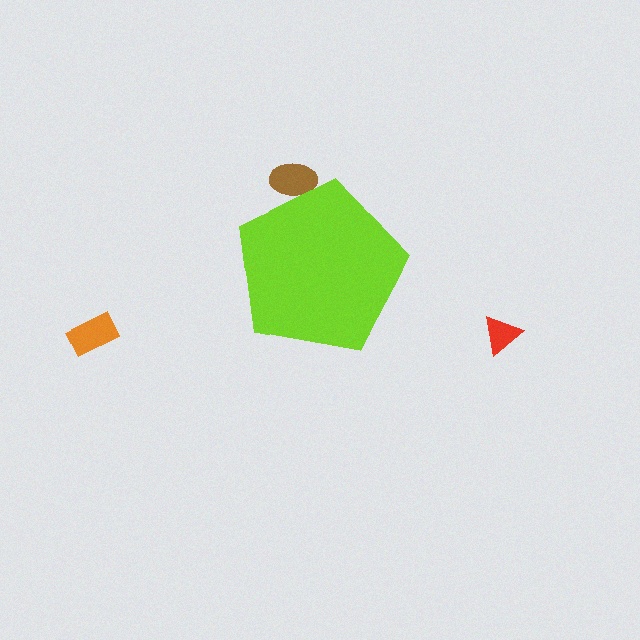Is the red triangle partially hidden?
No, the red triangle is fully visible.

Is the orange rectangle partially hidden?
No, the orange rectangle is fully visible.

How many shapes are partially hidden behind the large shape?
1 shape is partially hidden.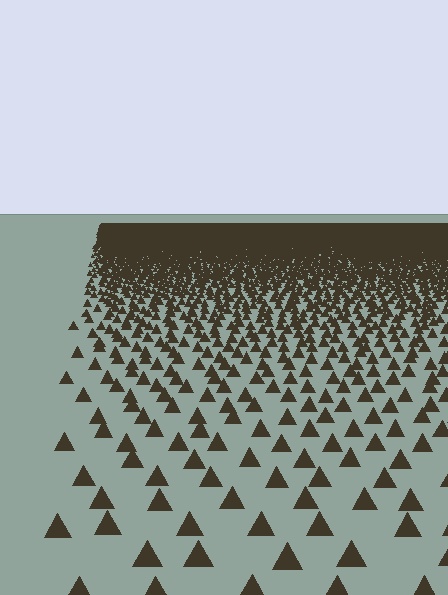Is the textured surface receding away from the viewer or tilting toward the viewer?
The surface is receding away from the viewer. Texture elements get smaller and denser toward the top.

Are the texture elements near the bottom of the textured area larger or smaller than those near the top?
Larger. Near the bottom, elements are closer to the viewer and appear at a bigger on-screen size.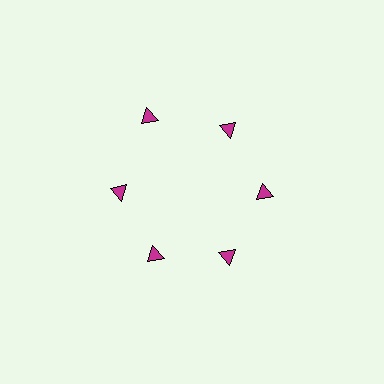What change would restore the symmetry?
The symmetry would be restored by moving it inward, back onto the ring so that all 6 triangles sit at equal angles and equal distance from the center.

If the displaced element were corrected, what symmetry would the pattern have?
It would have 6-fold rotational symmetry — the pattern would map onto itself every 60 degrees.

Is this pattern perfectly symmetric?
No. The 6 magenta triangles are arranged in a ring, but one element near the 11 o'clock position is pushed outward from the center, breaking the 6-fold rotational symmetry.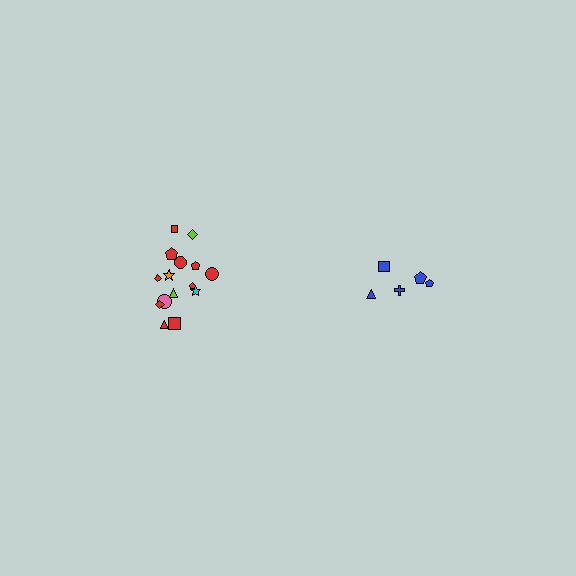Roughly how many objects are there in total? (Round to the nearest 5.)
Roughly 20 objects in total.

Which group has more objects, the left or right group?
The left group.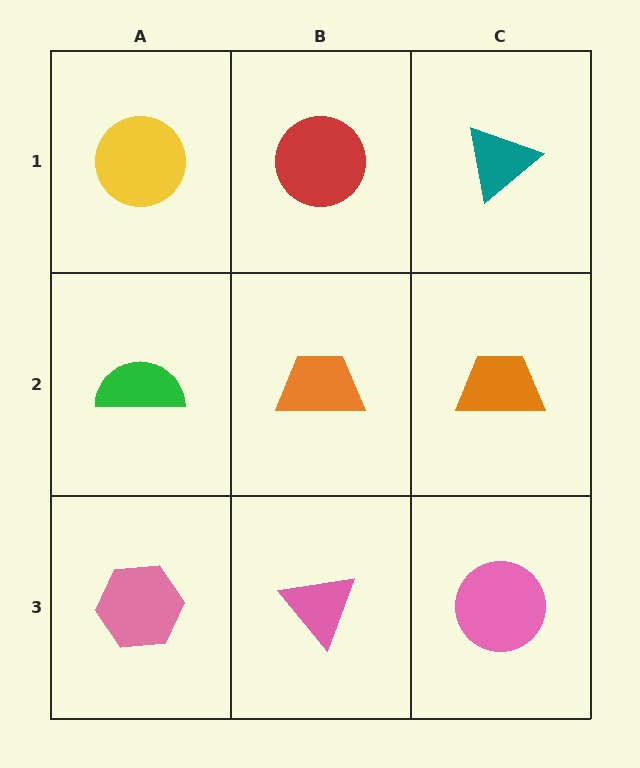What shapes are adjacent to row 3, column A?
A green semicircle (row 2, column A), a pink triangle (row 3, column B).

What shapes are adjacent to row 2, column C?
A teal triangle (row 1, column C), a pink circle (row 3, column C), an orange trapezoid (row 2, column B).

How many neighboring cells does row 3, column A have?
2.